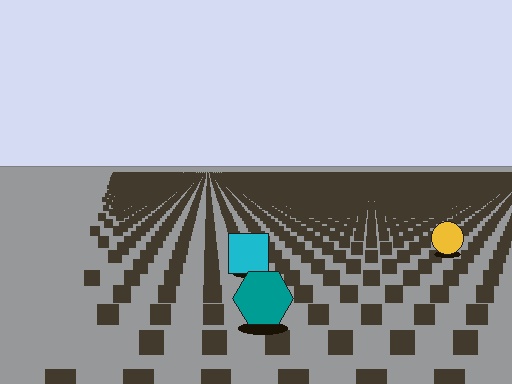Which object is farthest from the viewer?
The yellow circle is farthest from the viewer. It appears smaller and the ground texture around it is denser.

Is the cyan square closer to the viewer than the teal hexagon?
No. The teal hexagon is closer — you can tell from the texture gradient: the ground texture is coarser near it.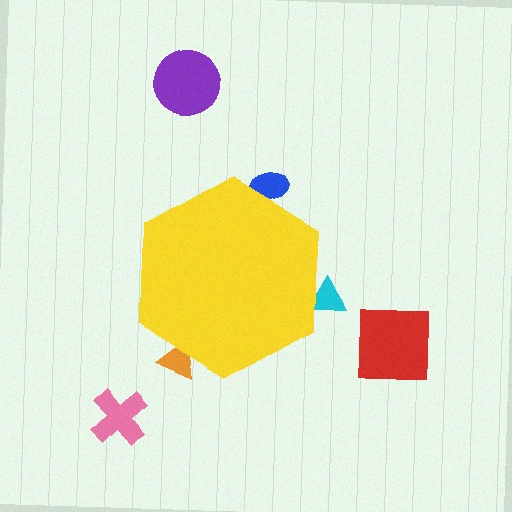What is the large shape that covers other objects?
A yellow hexagon.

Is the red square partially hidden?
No, the red square is fully visible.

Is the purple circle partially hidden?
No, the purple circle is fully visible.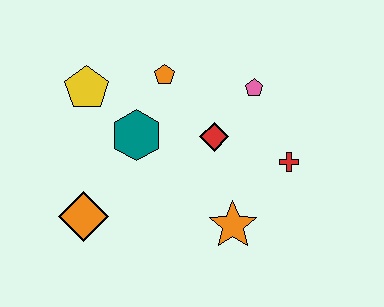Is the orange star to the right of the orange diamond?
Yes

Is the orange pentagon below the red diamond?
No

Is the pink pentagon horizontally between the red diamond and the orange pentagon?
No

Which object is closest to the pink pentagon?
The red diamond is closest to the pink pentagon.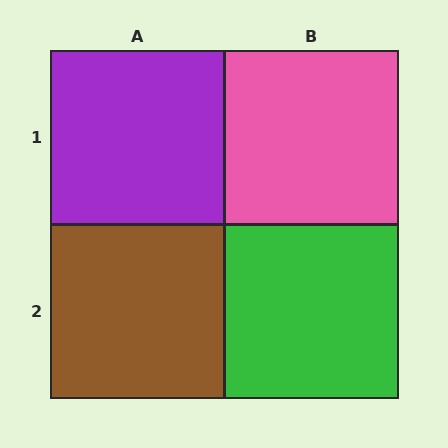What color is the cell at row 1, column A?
Purple.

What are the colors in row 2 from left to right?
Brown, green.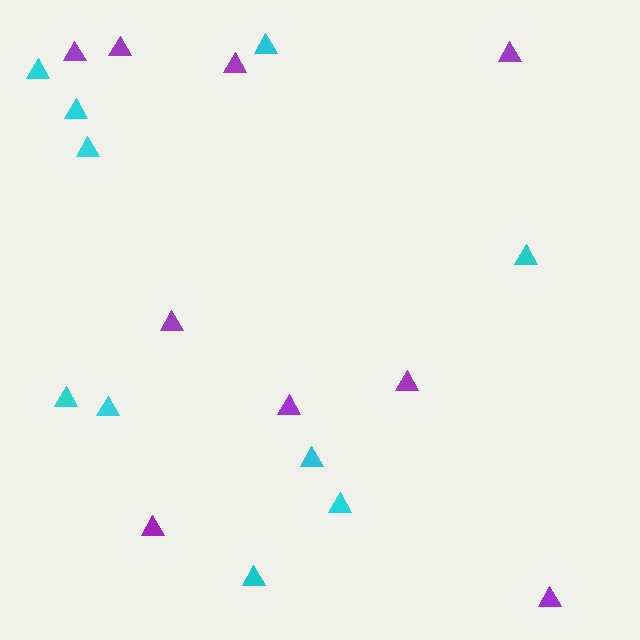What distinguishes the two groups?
There are 2 groups: one group of purple triangles (9) and one group of cyan triangles (10).